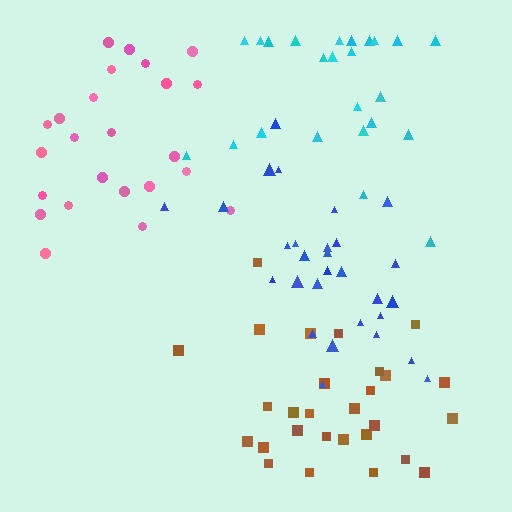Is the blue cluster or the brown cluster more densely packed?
Brown.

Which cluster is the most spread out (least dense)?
Pink.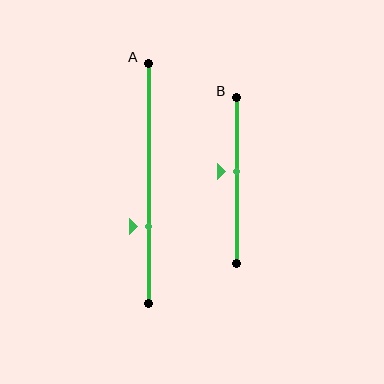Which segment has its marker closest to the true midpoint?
Segment B has its marker closest to the true midpoint.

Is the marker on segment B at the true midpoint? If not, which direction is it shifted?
No, the marker on segment B is shifted upward by about 5% of the segment length.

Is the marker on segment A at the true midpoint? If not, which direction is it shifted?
No, the marker on segment A is shifted downward by about 18% of the segment length.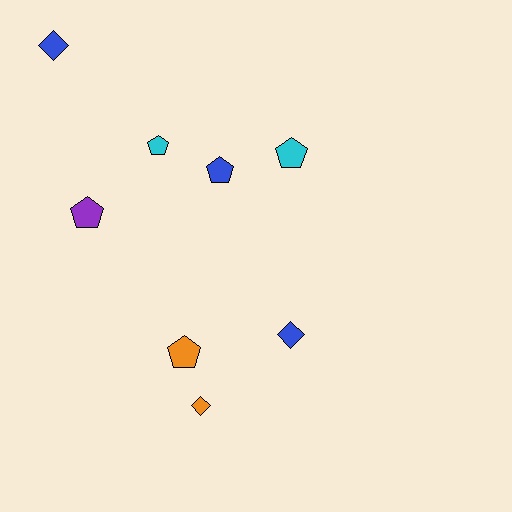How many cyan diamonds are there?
There are no cyan diamonds.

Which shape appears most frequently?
Pentagon, with 5 objects.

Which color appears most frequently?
Blue, with 3 objects.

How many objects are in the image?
There are 8 objects.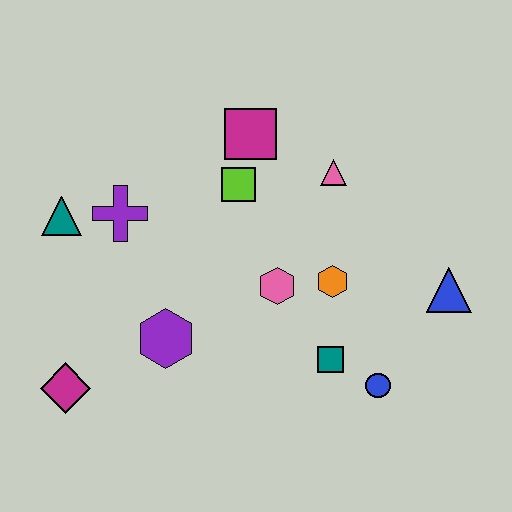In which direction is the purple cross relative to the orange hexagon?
The purple cross is to the left of the orange hexagon.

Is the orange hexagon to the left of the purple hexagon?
No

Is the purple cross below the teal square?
No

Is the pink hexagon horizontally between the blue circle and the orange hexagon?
No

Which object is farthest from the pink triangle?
The magenta diamond is farthest from the pink triangle.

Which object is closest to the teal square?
The blue circle is closest to the teal square.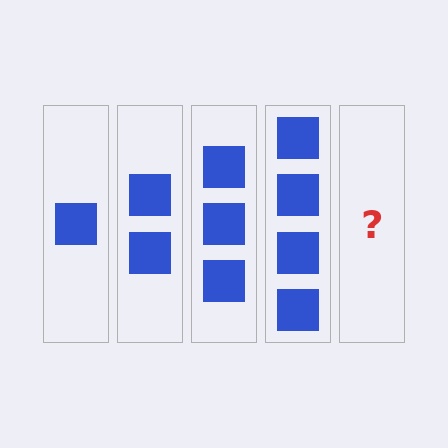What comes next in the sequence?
The next element should be 5 squares.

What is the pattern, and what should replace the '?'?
The pattern is that each step adds one more square. The '?' should be 5 squares.